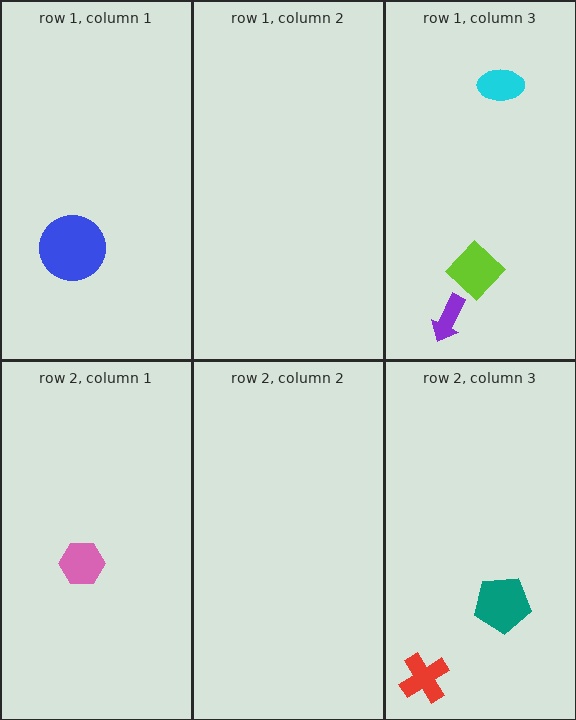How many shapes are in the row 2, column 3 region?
2.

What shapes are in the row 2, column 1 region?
The pink hexagon.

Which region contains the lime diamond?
The row 1, column 3 region.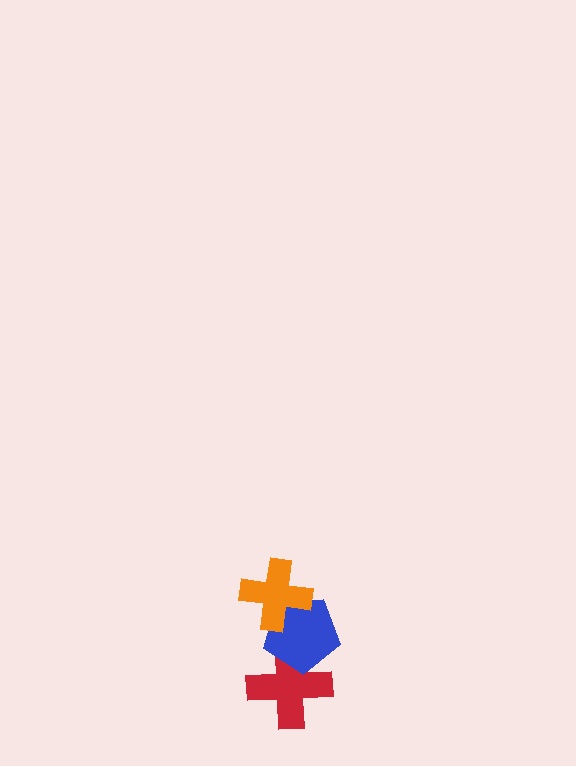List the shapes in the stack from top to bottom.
From top to bottom: the orange cross, the blue pentagon, the red cross.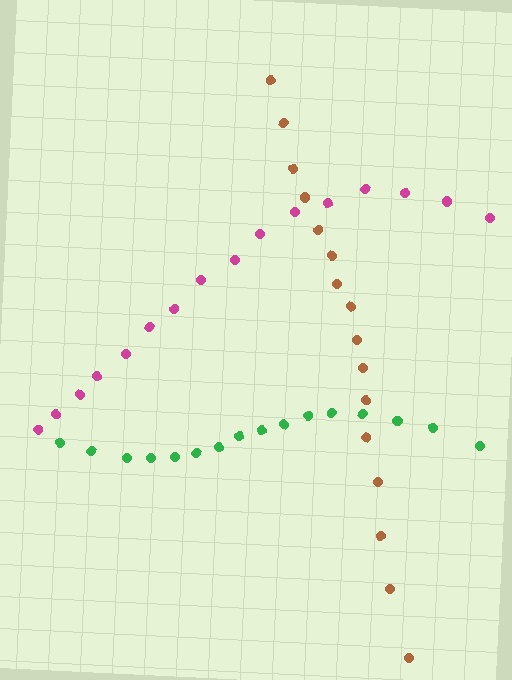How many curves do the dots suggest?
There are 3 distinct paths.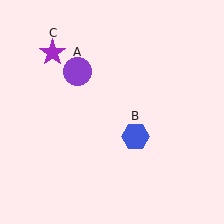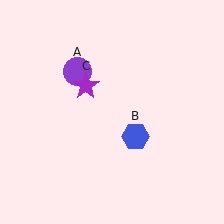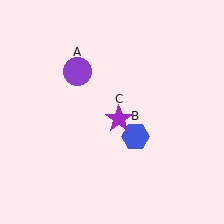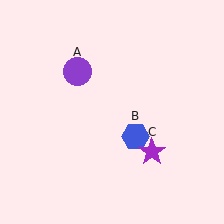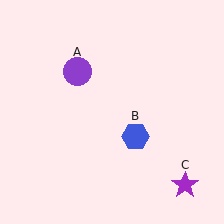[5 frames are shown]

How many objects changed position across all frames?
1 object changed position: purple star (object C).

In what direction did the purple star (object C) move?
The purple star (object C) moved down and to the right.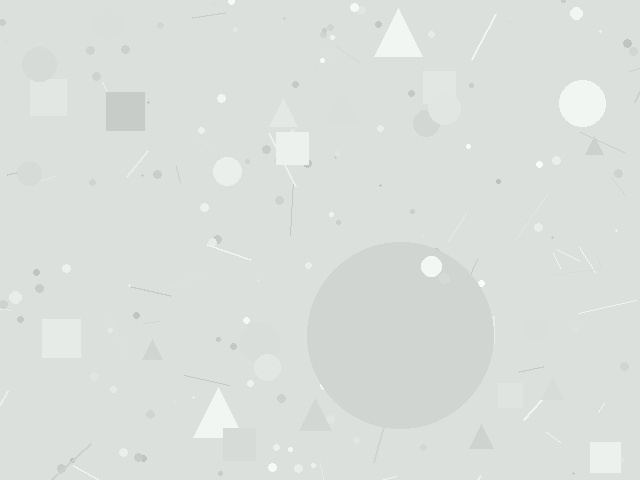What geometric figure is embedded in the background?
A circle is embedded in the background.